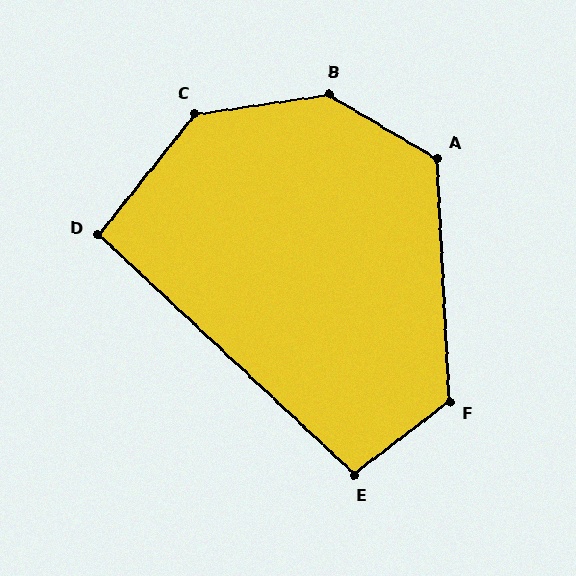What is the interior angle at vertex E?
Approximately 100 degrees (obtuse).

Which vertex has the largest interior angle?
B, at approximately 141 degrees.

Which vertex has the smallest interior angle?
D, at approximately 94 degrees.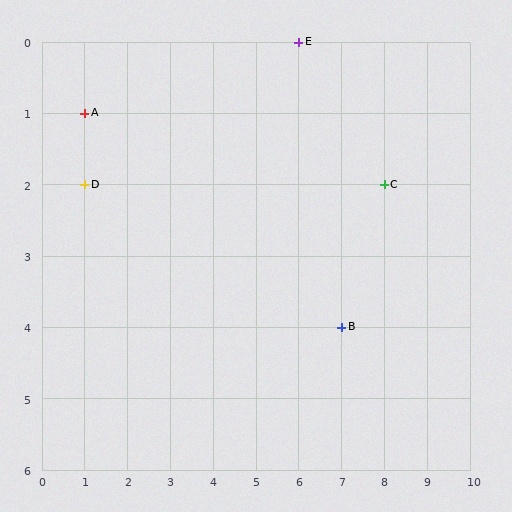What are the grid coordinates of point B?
Point B is at grid coordinates (7, 4).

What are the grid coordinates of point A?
Point A is at grid coordinates (1, 1).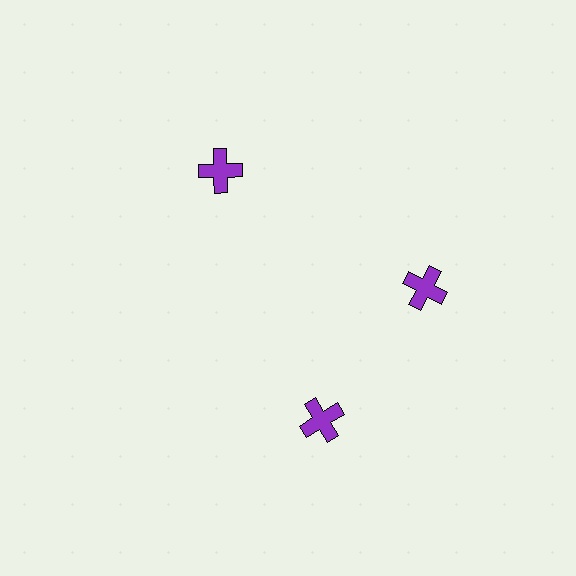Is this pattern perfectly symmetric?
No. The 3 purple crosses are arranged in a ring, but one element near the 7 o'clock position is rotated out of alignment along the ring, breaking the 3-fold rotational symmetry.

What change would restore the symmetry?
The symmetry would be restored by rotating it back into even spacing with its neighbors so that all 3 crosses sit at equal angles and equal distance from the center.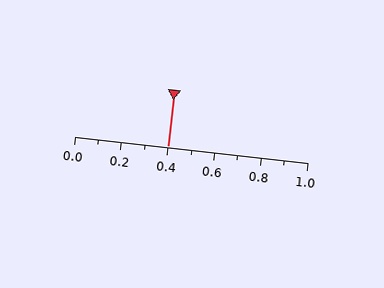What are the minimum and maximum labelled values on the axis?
The axis runs from 0.0 to 1.0.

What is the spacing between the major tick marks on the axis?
The major ticks are spaced 0.2 apart.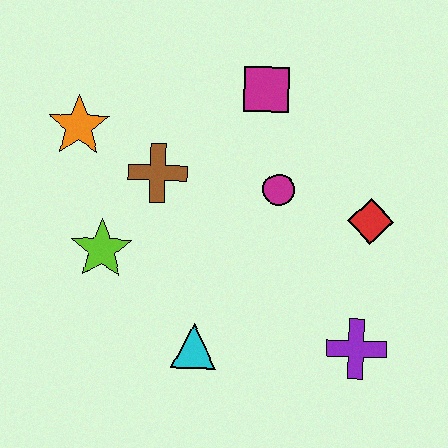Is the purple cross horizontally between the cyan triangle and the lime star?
No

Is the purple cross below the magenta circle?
Yes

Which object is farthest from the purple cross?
The orange star is farthest from the purple cross.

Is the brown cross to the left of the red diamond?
Yes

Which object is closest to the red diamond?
The magenta circle is closest to the red diamond.